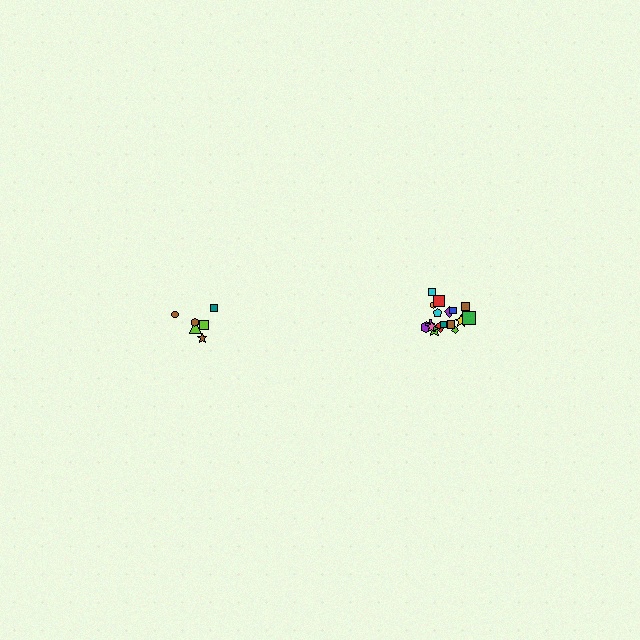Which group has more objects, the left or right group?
The right group.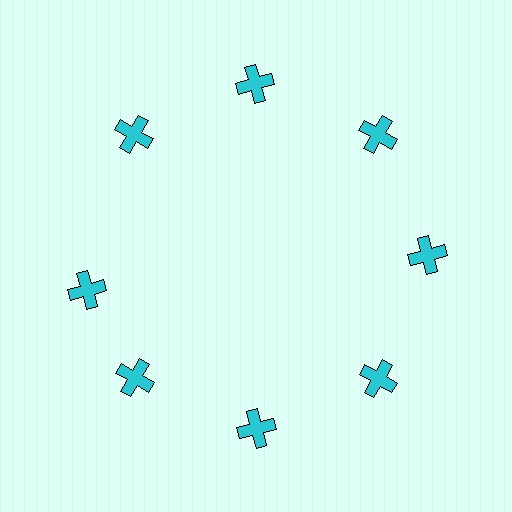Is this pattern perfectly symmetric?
No. The 8 cyan crosses are arranged in a ring, but one element near the 9 o'clock position is rotated out of alignment along the ring, breaking the 8-fold rotational symmetry.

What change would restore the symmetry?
The symmetry would be restored by rotating it back into even spacing with its neighbors so that all 8 crosses sit at equal angles and equal distance from the center.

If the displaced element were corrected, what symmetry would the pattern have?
It would have 8-fold rotational symmetry — the pattern would map onto itself every 45 degrees.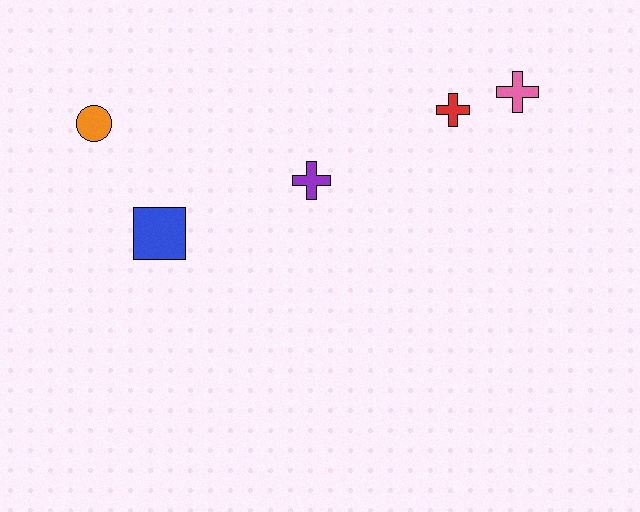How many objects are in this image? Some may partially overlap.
There are 5 objects.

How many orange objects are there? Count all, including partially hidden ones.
There is 1 orange object.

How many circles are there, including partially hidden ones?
There is 1 circle.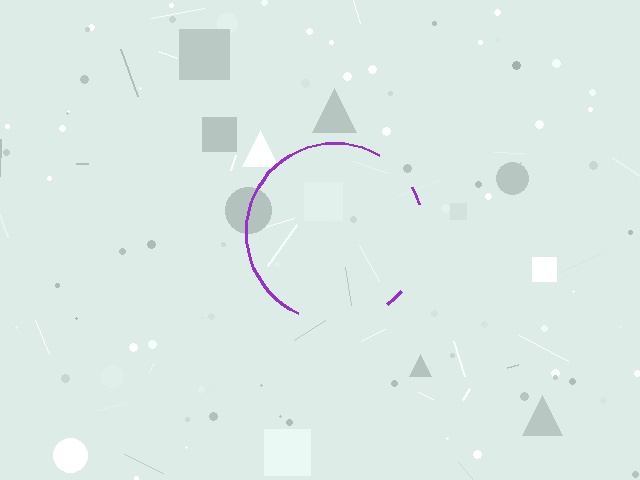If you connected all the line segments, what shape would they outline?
They would outline a circle.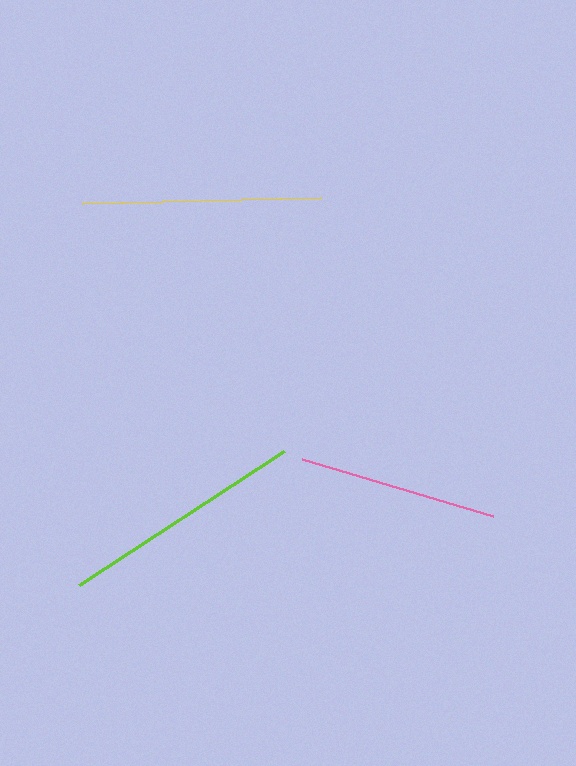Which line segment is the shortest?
The pink line is the shortest at approximately 200 pixels.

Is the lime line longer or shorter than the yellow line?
The lime line is longer than the yellow line.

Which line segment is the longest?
The lime line is the longest at approximately 245 pixels.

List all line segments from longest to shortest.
From longest to shortest: lime, yellow, pink.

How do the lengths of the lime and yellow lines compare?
The lime and yellow lines are approximately the same length.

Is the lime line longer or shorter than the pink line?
The lime line is longer than the pink line.